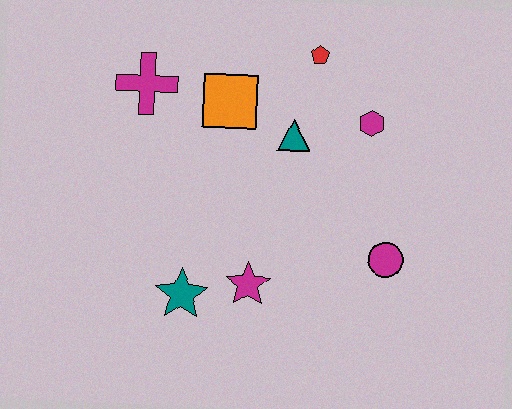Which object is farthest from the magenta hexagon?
The teal star is farthest from the magenta hexagon.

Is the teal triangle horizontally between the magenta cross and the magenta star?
No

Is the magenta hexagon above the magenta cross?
No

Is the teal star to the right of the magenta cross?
Yes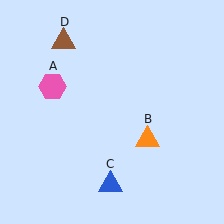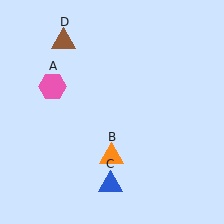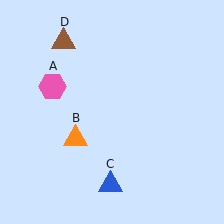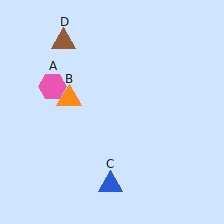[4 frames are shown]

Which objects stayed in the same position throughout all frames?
Pink hexagon (object A) and blue triangle (object C) and brown triangle (object D) remained stationary.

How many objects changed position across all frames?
1 object changed position: orange triangle (object B).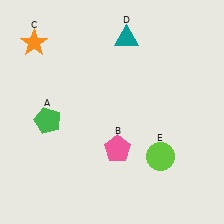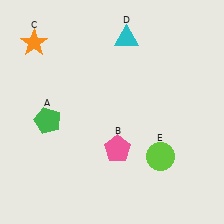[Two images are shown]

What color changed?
The triangle (D) changed from teal in Image 1 to cyan in Image 2.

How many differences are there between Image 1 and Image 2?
There is 1 difference between the two images.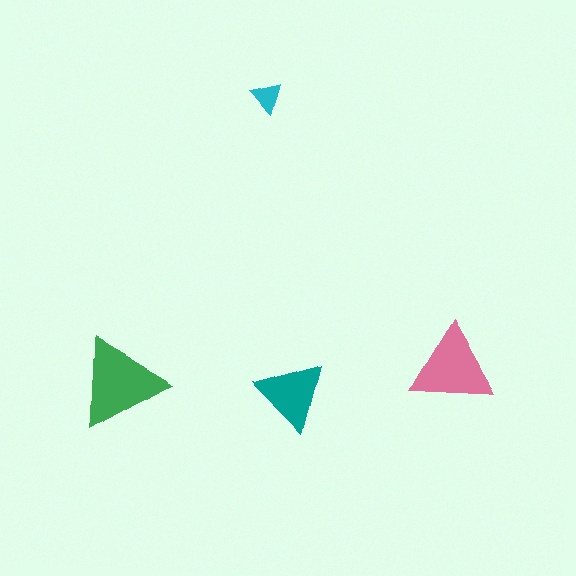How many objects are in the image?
There are 4 objects in the image.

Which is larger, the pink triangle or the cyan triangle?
The pink one.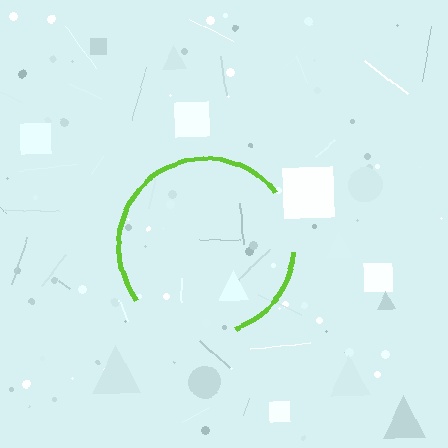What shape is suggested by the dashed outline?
The dashed outline suggests a circle.